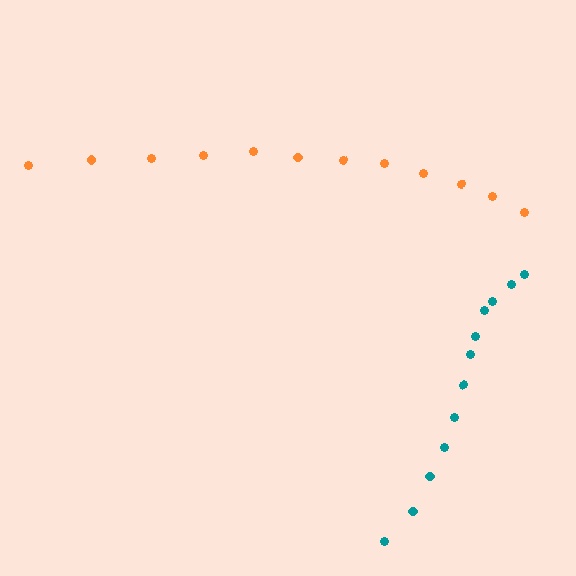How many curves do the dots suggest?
There are 2 distinct paths.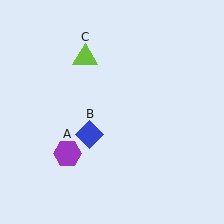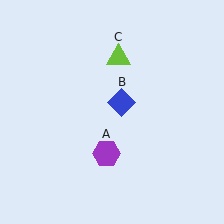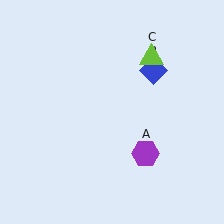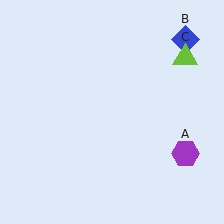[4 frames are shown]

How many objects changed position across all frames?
3 objects changed position: purple hexagon (object A), blue diamond (object B), lime triangle (object C).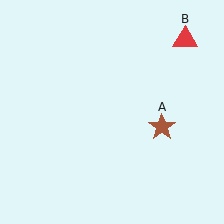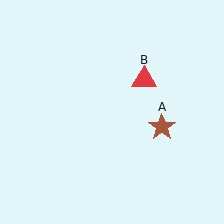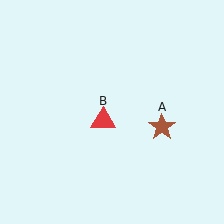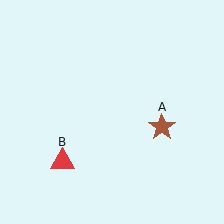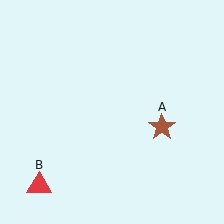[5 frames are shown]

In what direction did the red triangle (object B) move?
The red triangle (object B) moved down and to the left.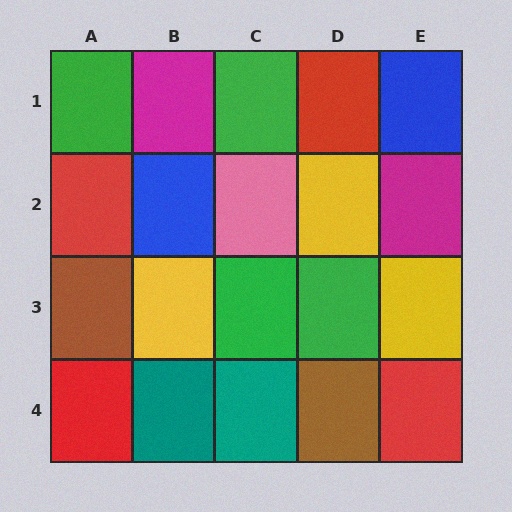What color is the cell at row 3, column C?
Green.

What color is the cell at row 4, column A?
Red.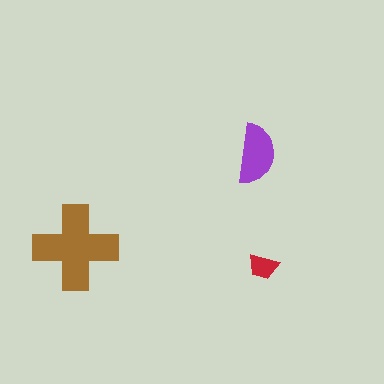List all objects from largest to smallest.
The brown cross, the purple semicircle, the red trapezoid.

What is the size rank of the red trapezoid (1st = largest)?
3rd.